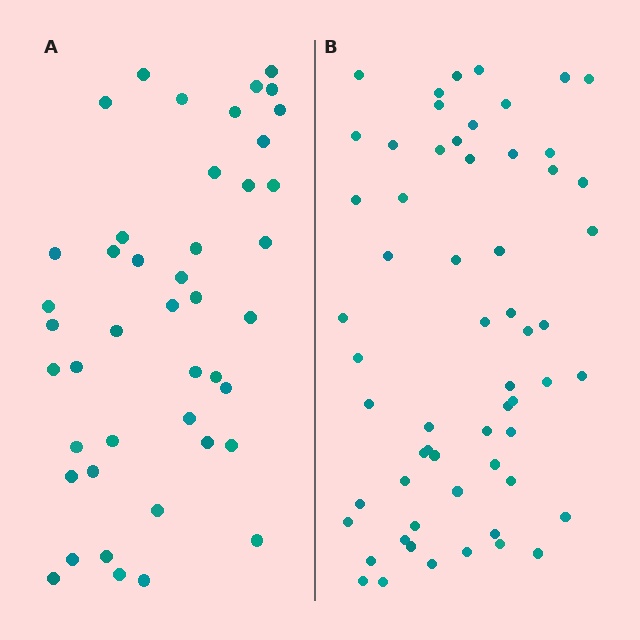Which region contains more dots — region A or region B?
Region B (the right region) has more dots.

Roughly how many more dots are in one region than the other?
Region B has approximately 15 more dots than region A.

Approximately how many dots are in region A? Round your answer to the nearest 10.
About 40 dots. (The exact count is 44, which rounds to 40.)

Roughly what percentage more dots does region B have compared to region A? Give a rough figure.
About 35% more.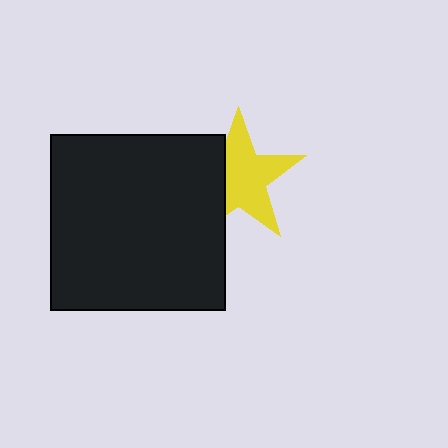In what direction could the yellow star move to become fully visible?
The yellow star could move right. That would shift it out from behind the black square entirely.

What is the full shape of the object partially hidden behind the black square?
The partially hidden object is a yellow star.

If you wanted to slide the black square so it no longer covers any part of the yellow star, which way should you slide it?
Slide it left — that is the most direct way to separate the two shapes.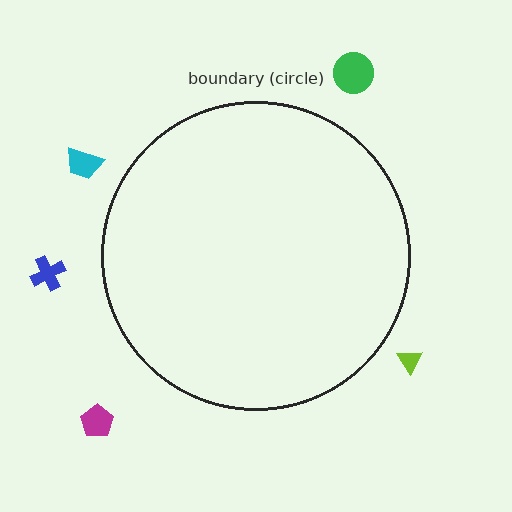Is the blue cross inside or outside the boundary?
Outside.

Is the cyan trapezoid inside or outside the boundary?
Outside.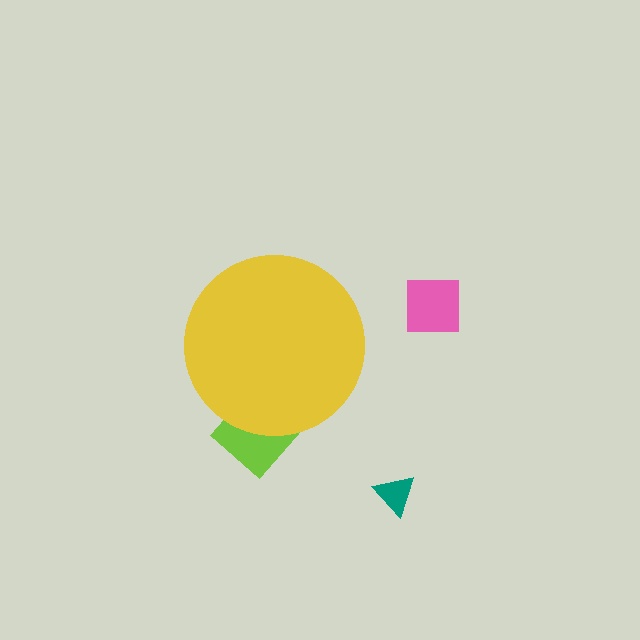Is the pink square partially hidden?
No, the pink square is fully visible.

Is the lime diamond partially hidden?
Yes, the lime diamond is partially hidden behind the yellow circle.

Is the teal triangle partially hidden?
No, the teal triangle is fully visible.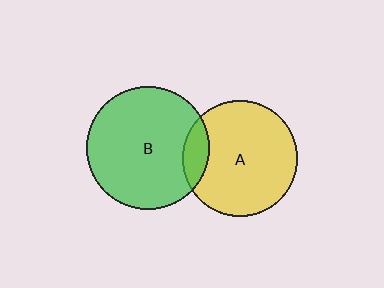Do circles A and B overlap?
Yes.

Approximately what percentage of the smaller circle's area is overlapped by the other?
Approximately 15%.